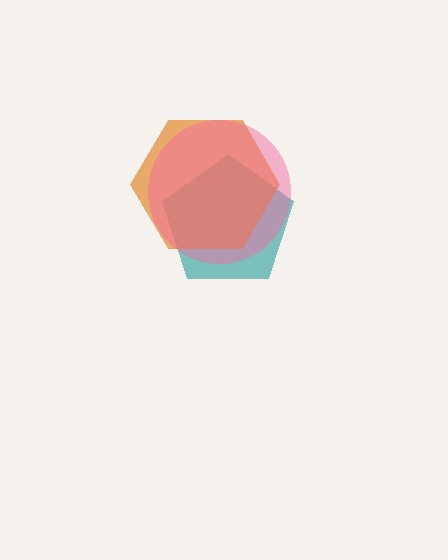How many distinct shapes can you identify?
There are 3 distinct shapes: a teal pentagon, an orange hexagon, a pink circle.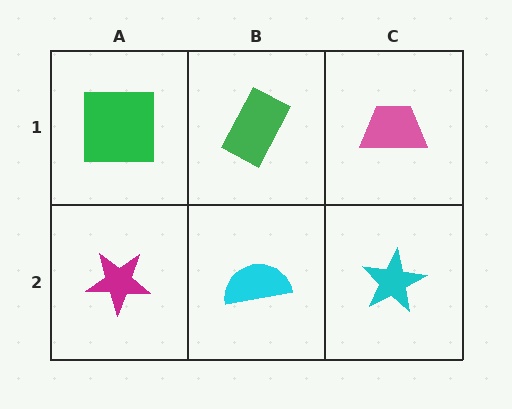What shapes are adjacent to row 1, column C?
A cyan star (row 2, column C), a green rectangle (row 1, column B).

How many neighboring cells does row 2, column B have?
3.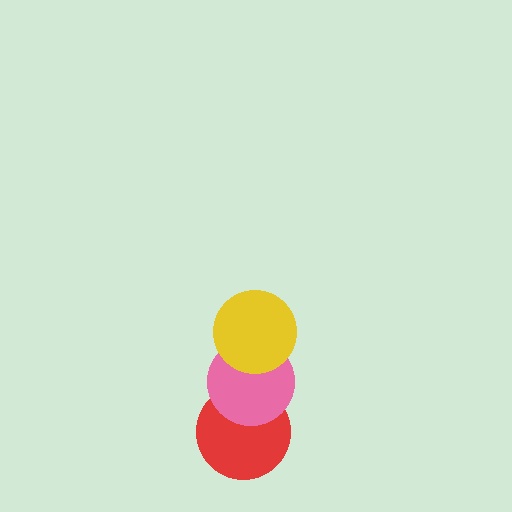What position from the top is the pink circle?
The pink circle is 2nd from the top.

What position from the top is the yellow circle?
The yellow circle is 1st from the top.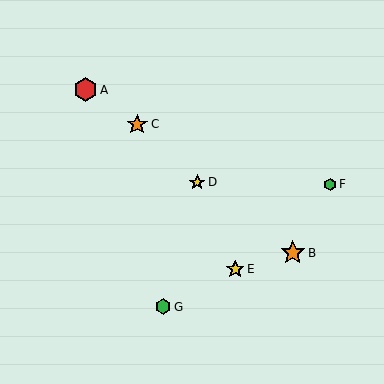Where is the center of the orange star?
The center of the orange star is at (293, 253).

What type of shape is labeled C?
Shape C is an orange star.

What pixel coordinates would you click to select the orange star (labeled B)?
Click at (293, 253) to select the orange star B.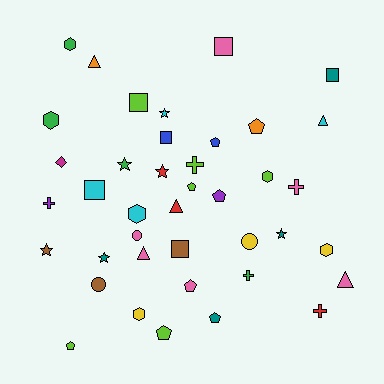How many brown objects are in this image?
There are 3 brown objects.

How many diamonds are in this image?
There is 1 diamond.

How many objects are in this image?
There are 40 objects.